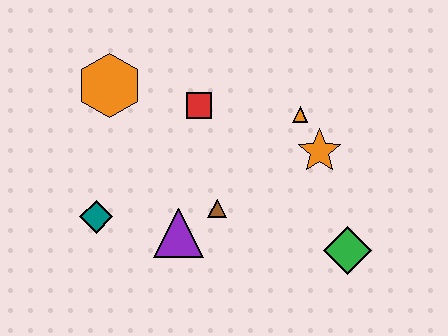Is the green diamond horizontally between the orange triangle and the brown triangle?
No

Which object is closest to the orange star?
The orange triangle is closest to the orange star.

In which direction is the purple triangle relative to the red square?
The purple triangle is below the red square.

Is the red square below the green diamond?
No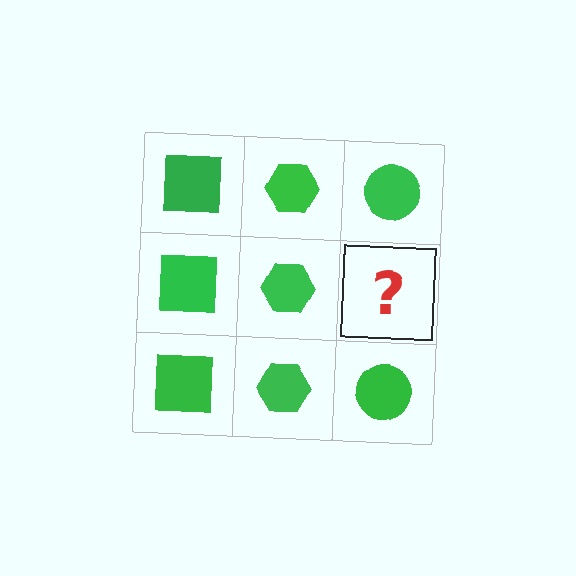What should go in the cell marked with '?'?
The missing cell should contain a green circle.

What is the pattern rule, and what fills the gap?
The rule is that each column has a consistent shape. The gap should be filled with a green circle.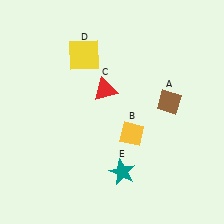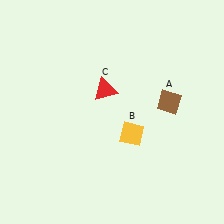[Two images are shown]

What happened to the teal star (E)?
The teal star (E) was removed in Image 2. It was in the bottom-right area of Image 1.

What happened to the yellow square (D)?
The yellow square (D) was removed in Image 2. It was in the top-left area of Image 1.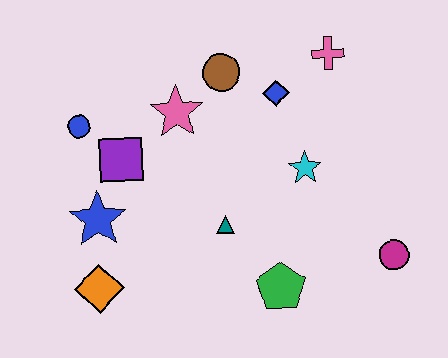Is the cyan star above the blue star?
Yes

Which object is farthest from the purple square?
The magenta circle is farthest from the purple square.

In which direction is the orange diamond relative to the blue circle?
The orange diamond is below the blue circle.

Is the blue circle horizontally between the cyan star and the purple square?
No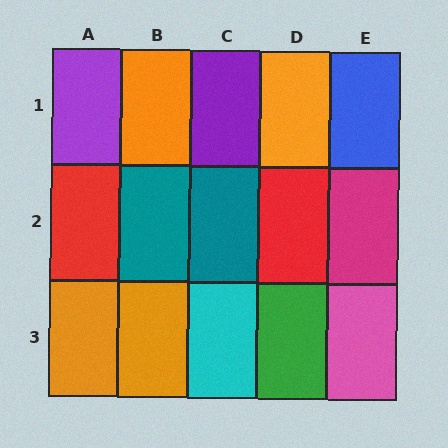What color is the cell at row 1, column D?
Orange.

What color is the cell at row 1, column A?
Purple.